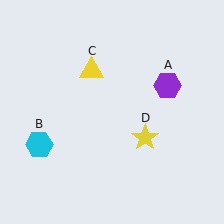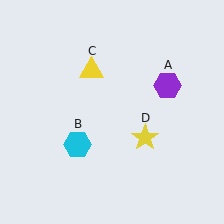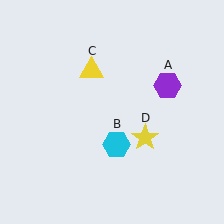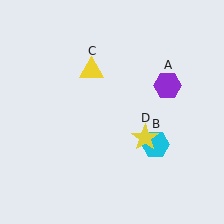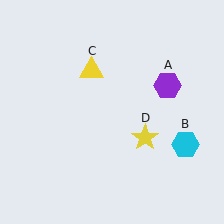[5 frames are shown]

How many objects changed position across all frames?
1 object changed position: cyan hexagon (object B).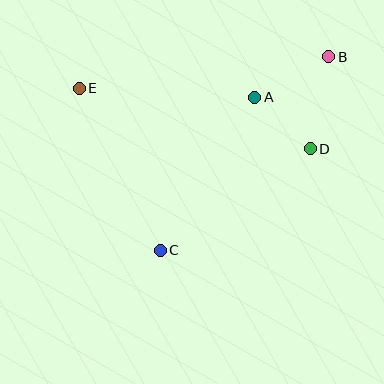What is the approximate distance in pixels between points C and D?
The distance between C and D is approximately 181 pixels.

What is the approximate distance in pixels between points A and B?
The distance between A and B is approximately 84 pixels.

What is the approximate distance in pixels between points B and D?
The distance between B and D is approximately 94 pixels.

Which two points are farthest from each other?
Points B and C are farthest from each other.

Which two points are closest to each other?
Points A and D are closest to each other.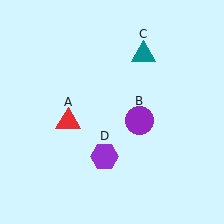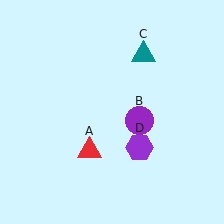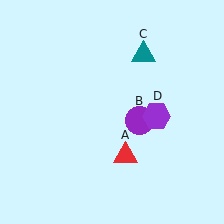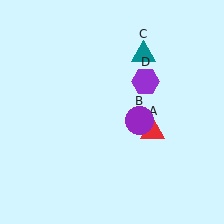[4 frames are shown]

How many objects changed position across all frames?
2 objects changed position: red triangle (object A), purple hexagon (object D).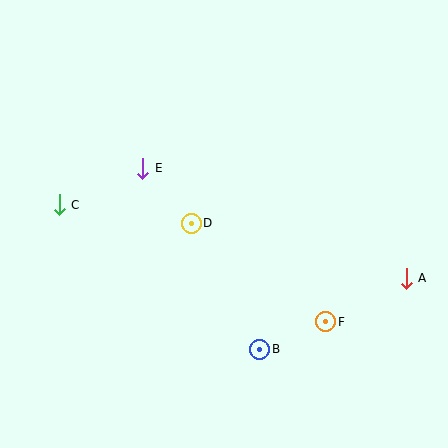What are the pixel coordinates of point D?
Point D is at (191, 223).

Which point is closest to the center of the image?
Point D at (191, 223) is closest to the center.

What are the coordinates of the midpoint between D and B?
The midpoint between D and B is at (225, 286).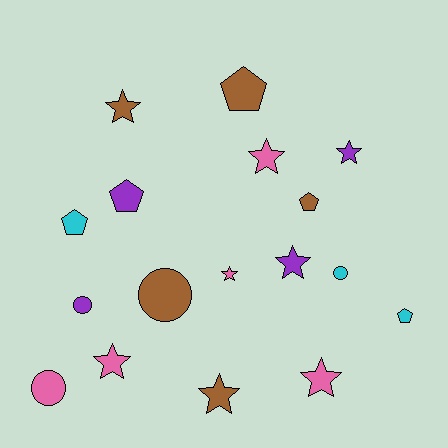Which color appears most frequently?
Pink, with 5 objects.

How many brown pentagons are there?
There are 2 brown pentagons.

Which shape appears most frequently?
Star, with 8 objects.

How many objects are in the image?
There are 17 objects.